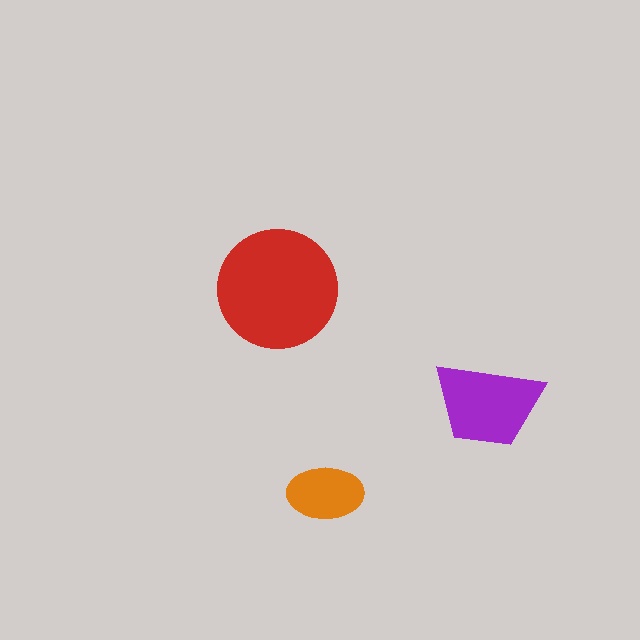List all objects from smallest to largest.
The orange ellipse, the purple trapezoid, the red circle.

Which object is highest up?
The red circle is topmost.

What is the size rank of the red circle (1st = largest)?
1st.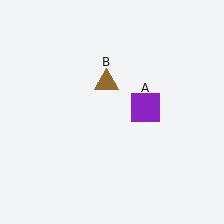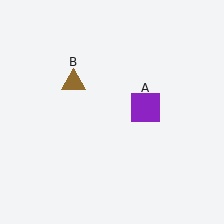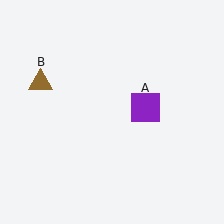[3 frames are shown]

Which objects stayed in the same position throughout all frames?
Purple square (object A) remained stationary.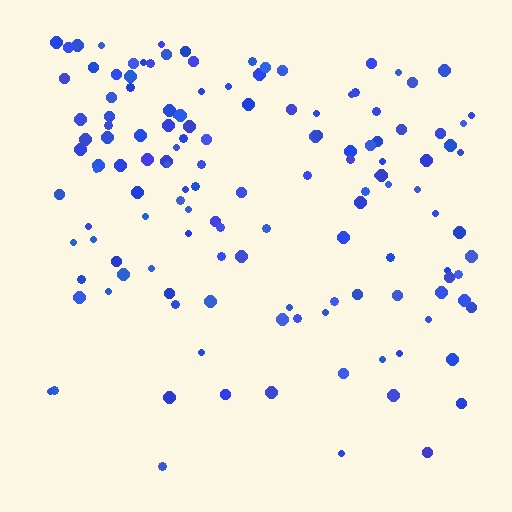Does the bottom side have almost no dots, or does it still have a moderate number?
Still a moderate number, just noticeably fewer than the top.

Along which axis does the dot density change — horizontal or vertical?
Vertical.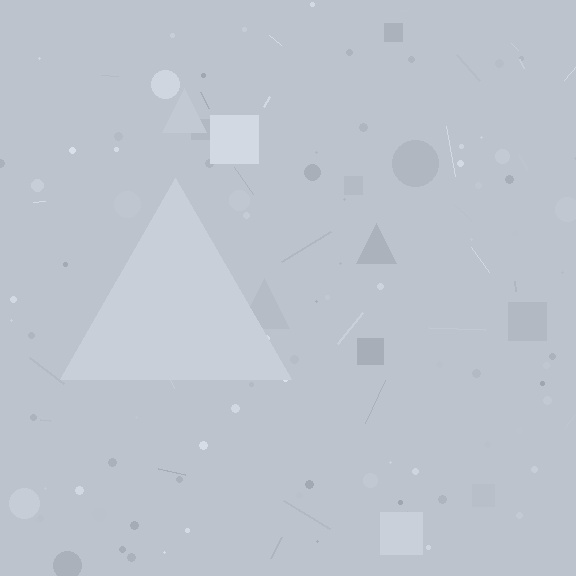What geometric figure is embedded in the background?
A triangle is embedded in the background.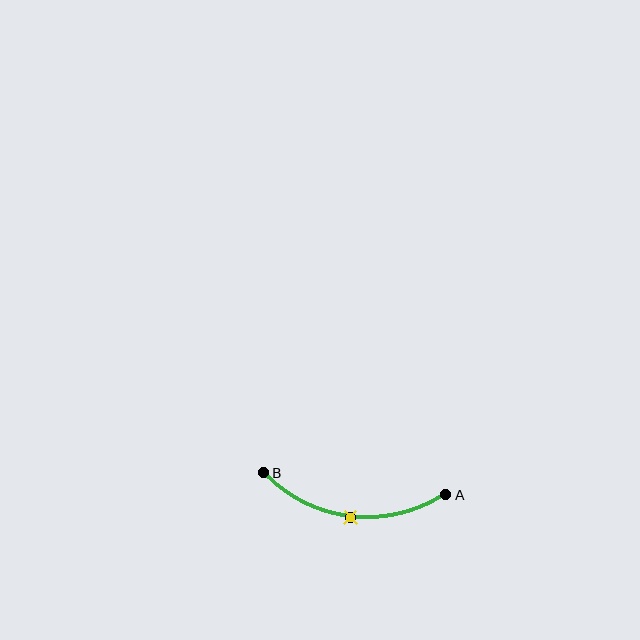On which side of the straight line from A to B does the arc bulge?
The arc bulges below the straight line connecting A and B.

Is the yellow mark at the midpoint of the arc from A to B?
Yes. The yellow mark lies on the arc at equal arc-length from both A and B — it is the arc midpoint.